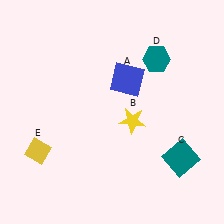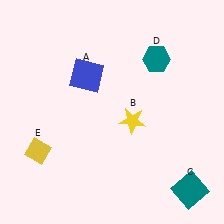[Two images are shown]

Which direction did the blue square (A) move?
The blue square (A) moved left.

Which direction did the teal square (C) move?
The teal square (C) moved down.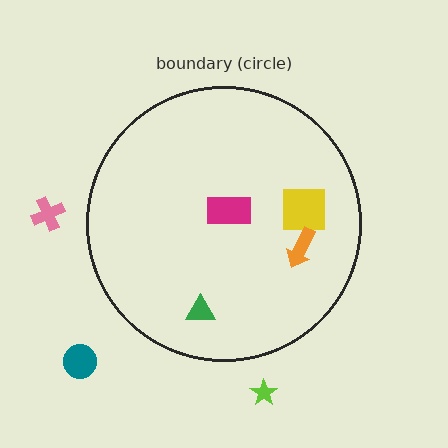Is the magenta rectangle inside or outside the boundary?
Inside.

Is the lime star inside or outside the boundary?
Outside.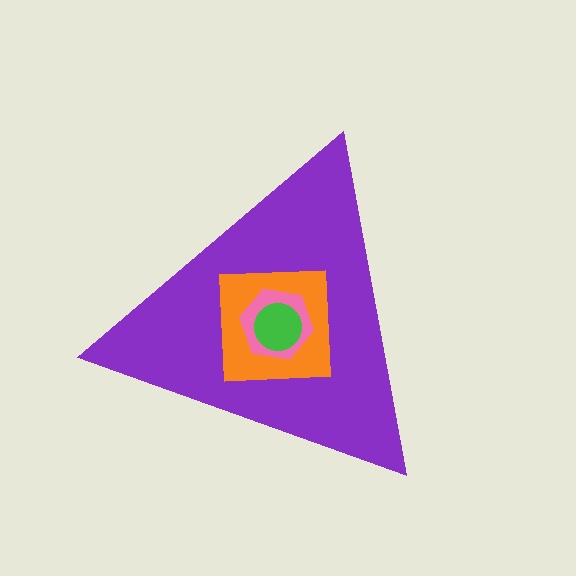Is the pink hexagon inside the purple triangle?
Yes.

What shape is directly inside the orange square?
The pink hexagon.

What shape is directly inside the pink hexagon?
The green circle.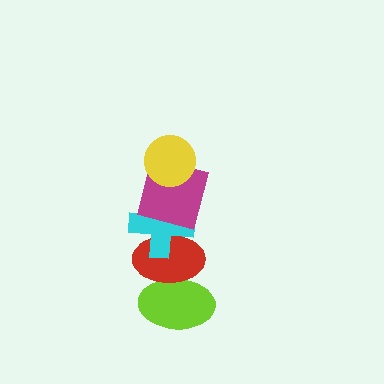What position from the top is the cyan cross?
The cyan cross is 3rd from the top.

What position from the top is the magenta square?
The magenta square is 2nd from the top.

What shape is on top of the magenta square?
The yellow circle is on top of the magenta square.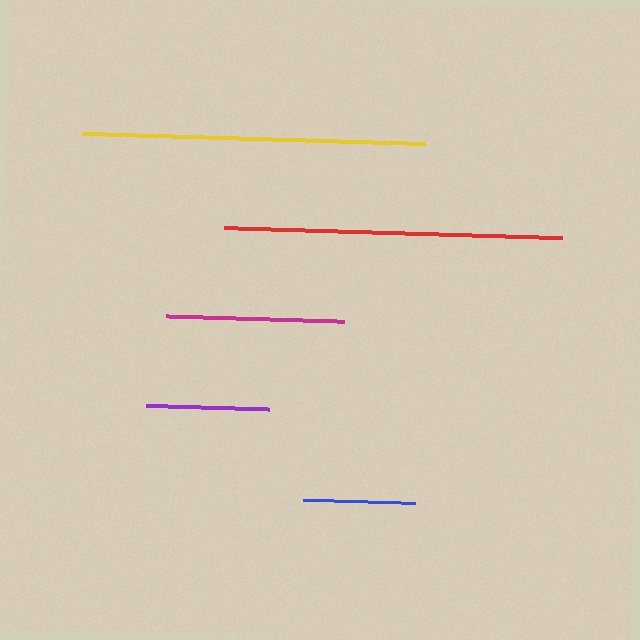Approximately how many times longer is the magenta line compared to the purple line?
The magenta line is approximately 1.5 times the length of the purple line.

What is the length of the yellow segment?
The yellow segment is approximately 343 pixels long.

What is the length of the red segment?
The red segment is approximately 338 pixels long.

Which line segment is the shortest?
The blue line is the shortest at approximately 112 pixels.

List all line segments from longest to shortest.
From longest to shortest: yellow, red, magenta, purple, blue.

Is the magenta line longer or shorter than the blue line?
The magenta line is longer than the blue line.